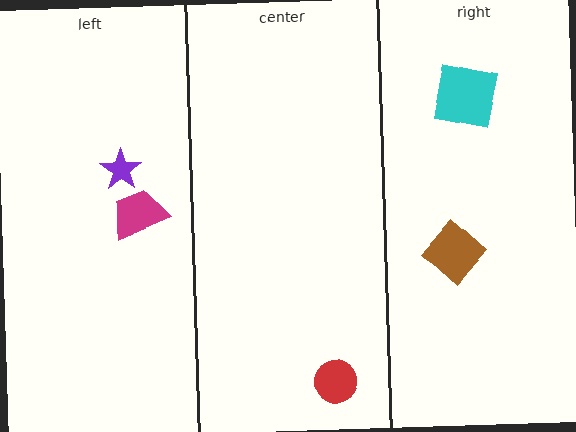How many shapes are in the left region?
2.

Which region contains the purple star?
The left region.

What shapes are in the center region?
The red circle.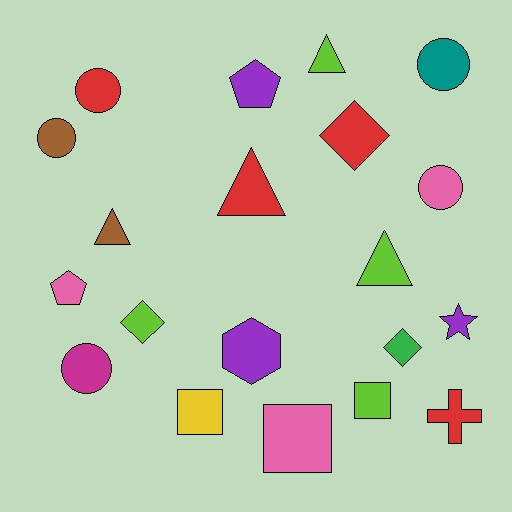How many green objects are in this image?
There is 1 green object.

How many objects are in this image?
There are 20 objects.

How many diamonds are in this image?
There are 3 diamonds.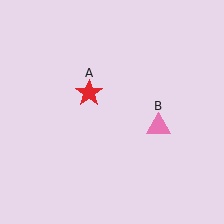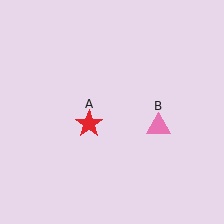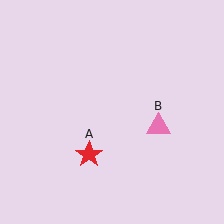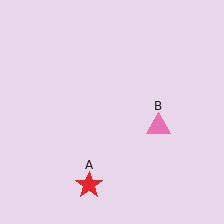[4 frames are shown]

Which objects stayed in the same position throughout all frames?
Pink triangle (object B) remained stationary.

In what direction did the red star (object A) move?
The red star (object A) moved down.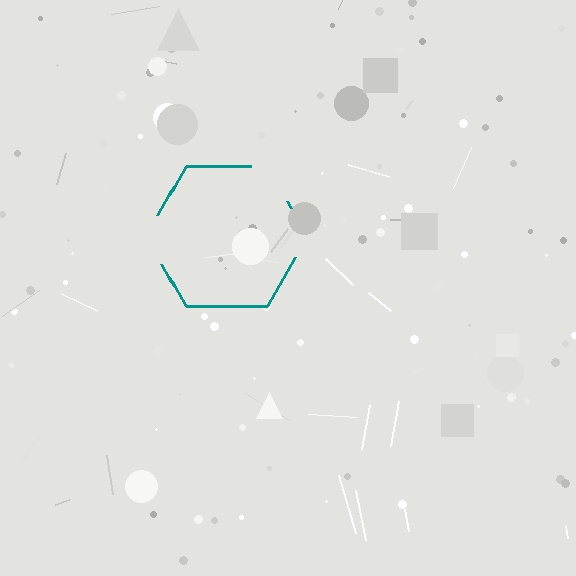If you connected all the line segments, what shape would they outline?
They would outline a hexagon.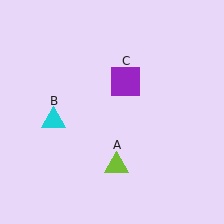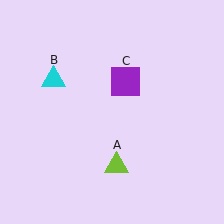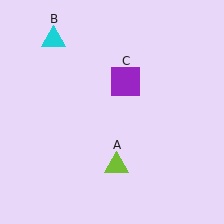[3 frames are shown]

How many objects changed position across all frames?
1 object changed position: cyan triangle (object B).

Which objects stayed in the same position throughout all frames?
Lime triangle (object A) and purple square (object C) remained stationary.